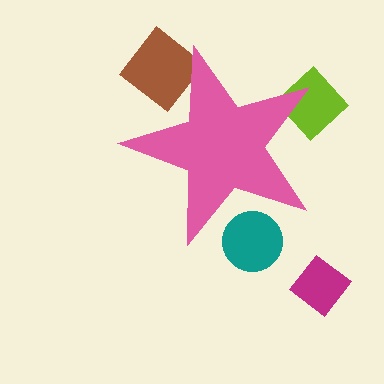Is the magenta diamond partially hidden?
No, the magenta diamond is fully visible.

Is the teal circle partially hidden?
Yes, the teal circle is partially hidden behind the pink star.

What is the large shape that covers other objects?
A pink star.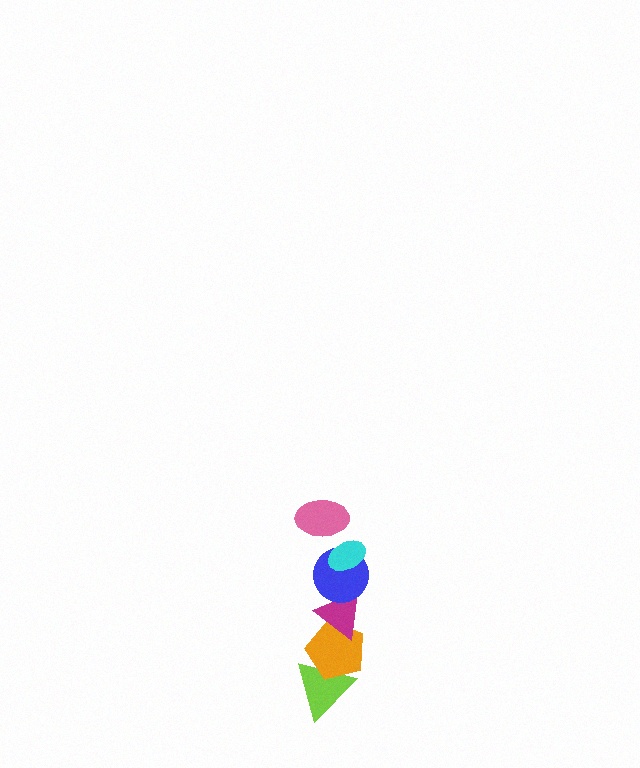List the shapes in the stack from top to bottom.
From top to bottom: the pink ellipse, the cyan ellipse, the blue circle, the magenta triangle, the orange pentagon, the lime triangle.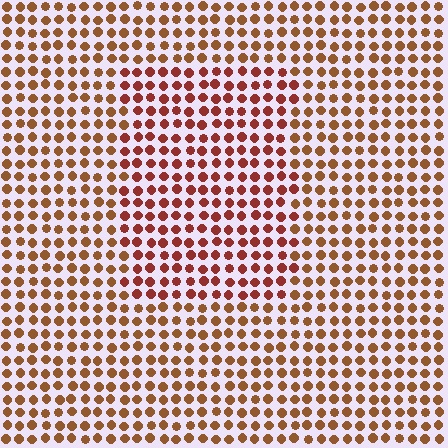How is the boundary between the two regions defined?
The boundary is defined purely by a slight shift in hue (about 24 degrees). Spacing, size, and orientation are identical on both sides.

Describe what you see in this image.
The image is filled with small brown elements in a uniform arrangement. A rectangle-shaped region is visible where the elements are tinted to a slightly different hue, forming a subtle color boundary.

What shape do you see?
I see a rectangle.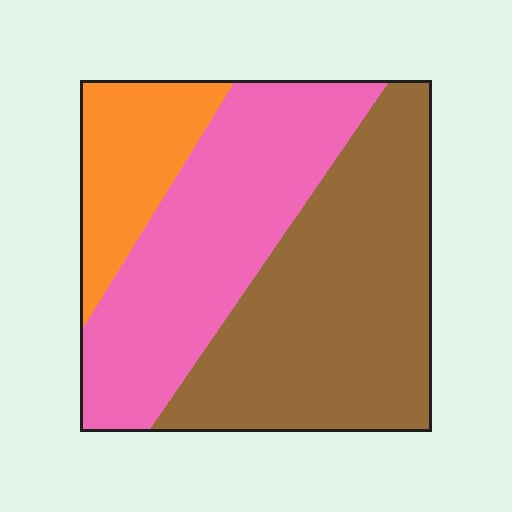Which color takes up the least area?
Orange, at roughly 15%.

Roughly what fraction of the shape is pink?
Pink takes up between a quarter and a half of the shape.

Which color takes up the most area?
Brown, at roughly 45%.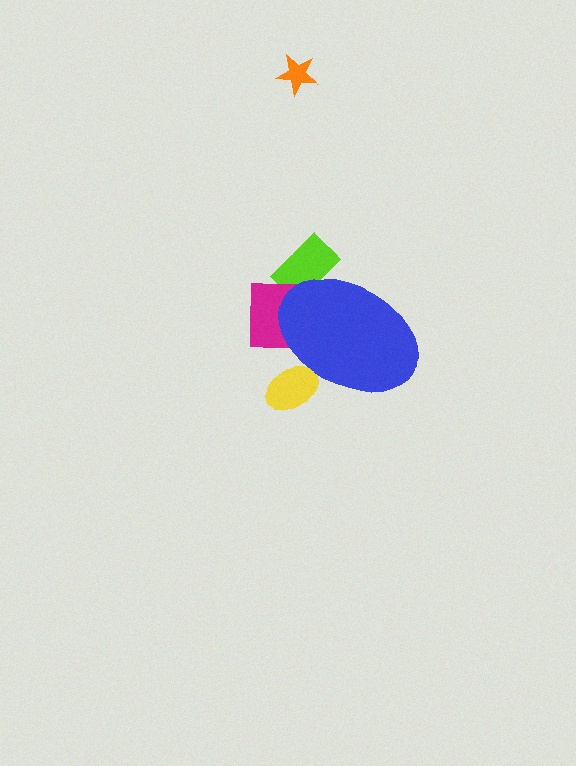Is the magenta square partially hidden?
Yes, the magenta square is partially hidden behind the blue ellipse.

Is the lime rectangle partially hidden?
Yes, the lime rectangle is partially hidden behind the blue ellipse.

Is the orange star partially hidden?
No, the orange star is fully visible.